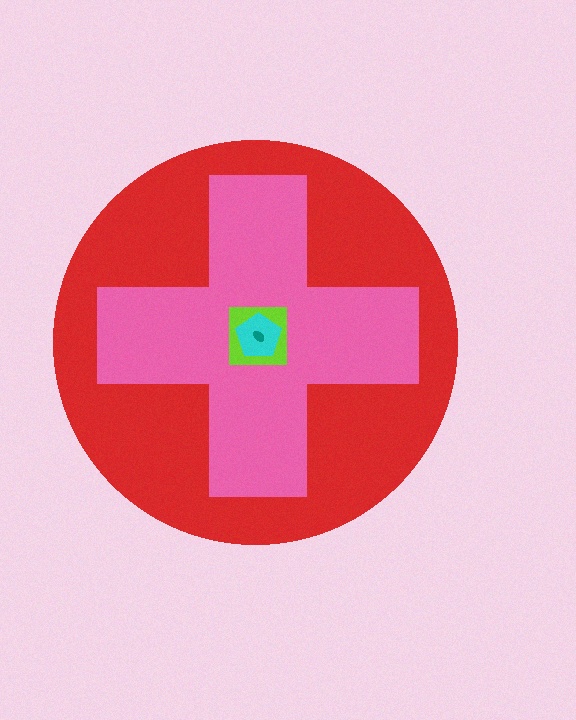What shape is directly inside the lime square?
The cyan pentagon.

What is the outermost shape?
The red circle.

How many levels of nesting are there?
5.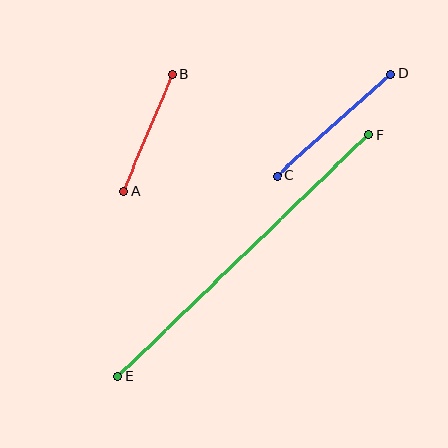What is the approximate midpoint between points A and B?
The midpoint is at approximately (148, 133) pixels.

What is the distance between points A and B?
The distance is approximately 126 pixels.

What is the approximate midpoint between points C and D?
The midpoint is at approximately (334, 125) pixels.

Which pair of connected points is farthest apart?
Points E and F are farthest apart.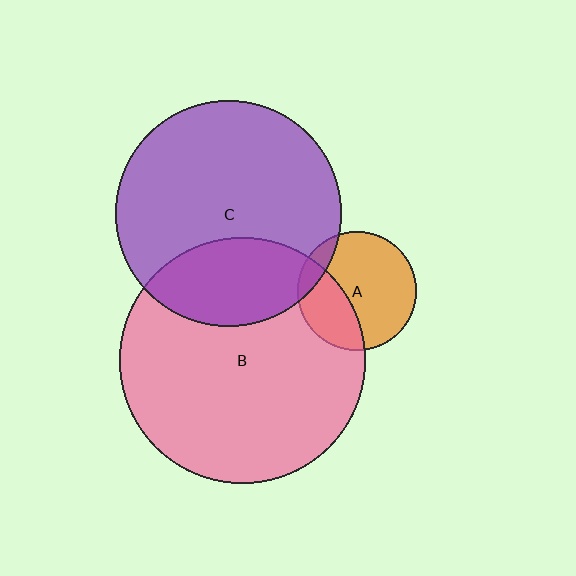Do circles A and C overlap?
Yes.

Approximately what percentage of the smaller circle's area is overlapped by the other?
Approximately 10%.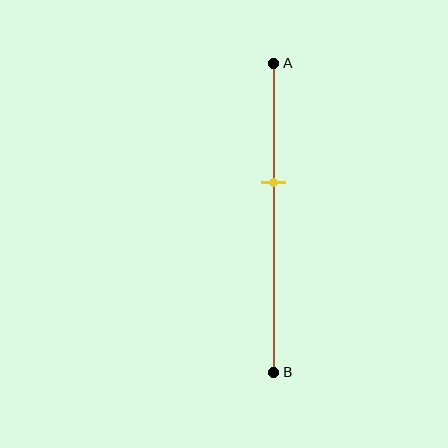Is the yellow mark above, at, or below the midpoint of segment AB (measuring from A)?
The yellow mark is above the midpoint of segment AB.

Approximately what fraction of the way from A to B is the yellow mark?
The yellow mark is approximately 40% of the way from A to B.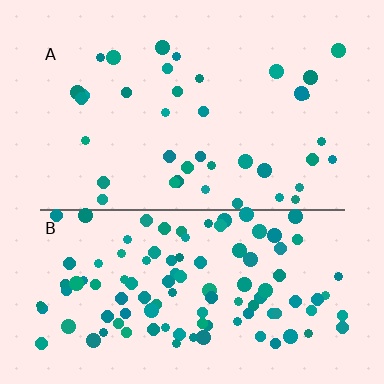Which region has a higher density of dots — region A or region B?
B (the bottom).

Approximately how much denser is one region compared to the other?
Approximately 2.8× — region B over region A.